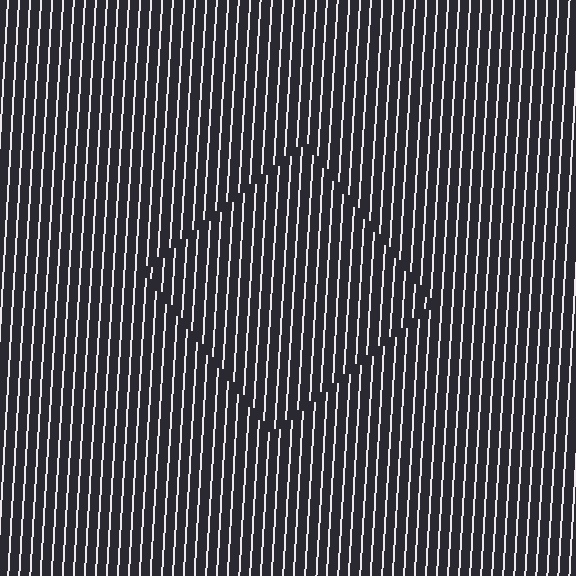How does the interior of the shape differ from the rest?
The interior of the shape contains the same grating, shifted by half a period — the contour is defined by the phase discontinuity where line-ends from the inner and outer gratings abut.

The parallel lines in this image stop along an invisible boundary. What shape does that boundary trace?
An illusory square. The interior of the shape contains the same grating, shifted by half a period — the contour is defined by the phase discontinuity where line-ends from the inner and outer gratings abut.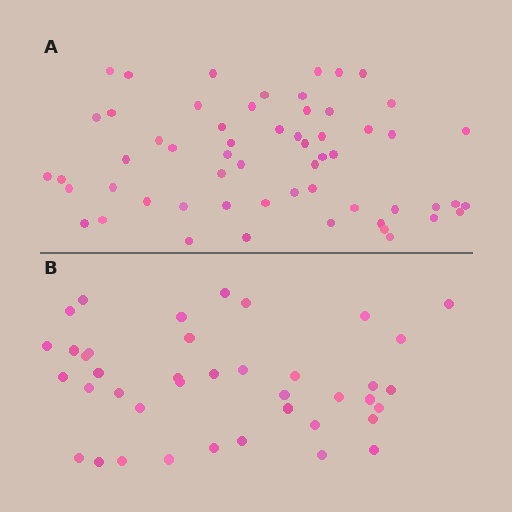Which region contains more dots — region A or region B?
Region A (the top region) has more dots.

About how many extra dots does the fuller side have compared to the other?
Region A has approximately 20 more dots than region B.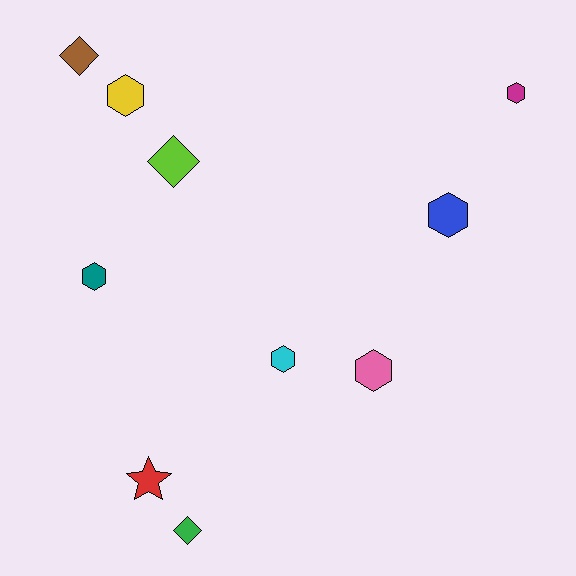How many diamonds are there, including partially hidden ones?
There are 3 diamonds.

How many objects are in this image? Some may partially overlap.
There are 10 objects.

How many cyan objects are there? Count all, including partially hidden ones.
There is 1 cyan object.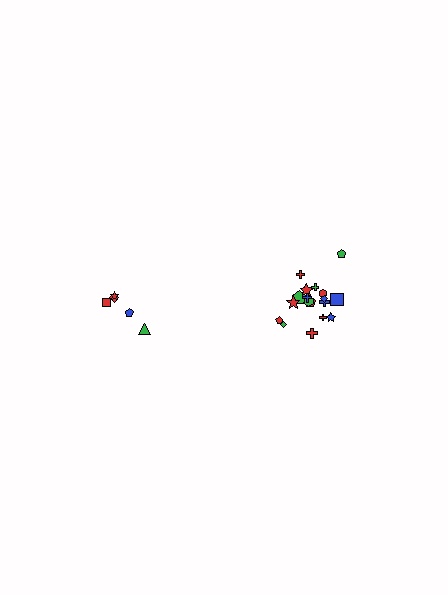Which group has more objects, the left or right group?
The right group.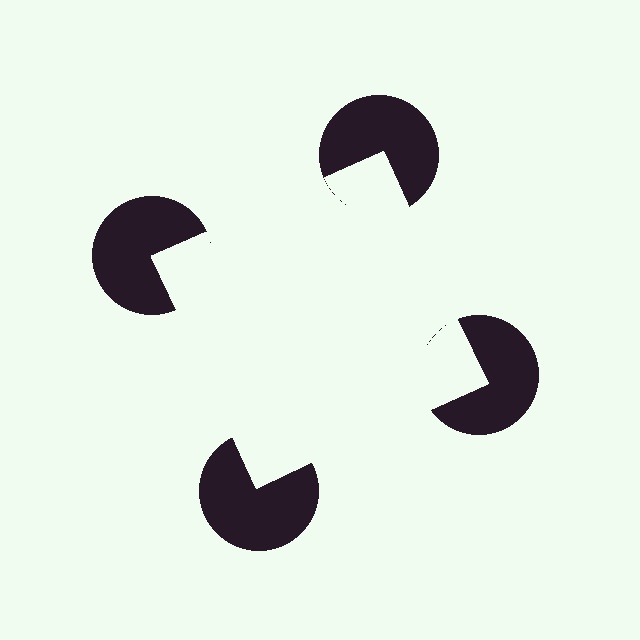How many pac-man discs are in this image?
There are 4 — one at each vertex of the illusory square.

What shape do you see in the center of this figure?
An illusory square — its edges are inferred from the aligned wedge cuts in the pac-man discs, not physically drawn.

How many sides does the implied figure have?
4 sides.